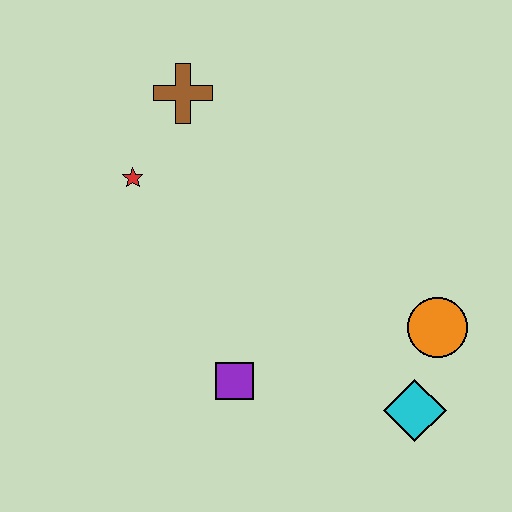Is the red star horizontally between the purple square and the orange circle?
No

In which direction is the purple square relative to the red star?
The purple square is below the red star.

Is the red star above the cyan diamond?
Yes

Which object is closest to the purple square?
The cyan diamond is closest to the purple square.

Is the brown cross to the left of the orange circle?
Yes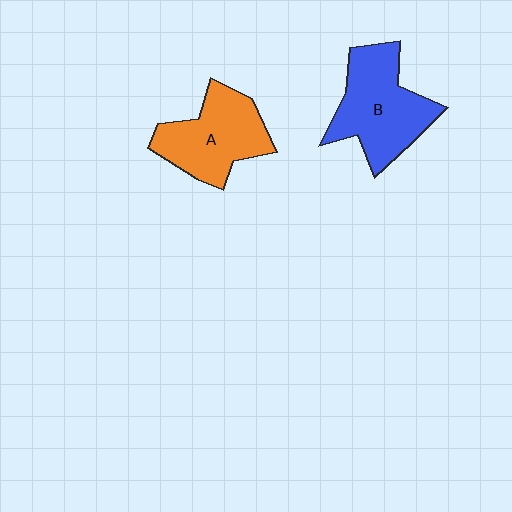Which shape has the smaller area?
Shape A (orange).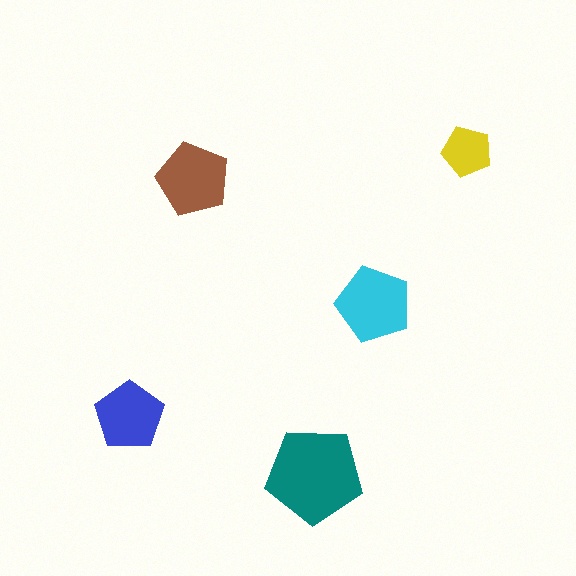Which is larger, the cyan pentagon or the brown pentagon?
The cyan one.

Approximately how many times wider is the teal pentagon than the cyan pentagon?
About 1.5 times wider.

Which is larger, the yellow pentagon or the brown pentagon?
The brown one.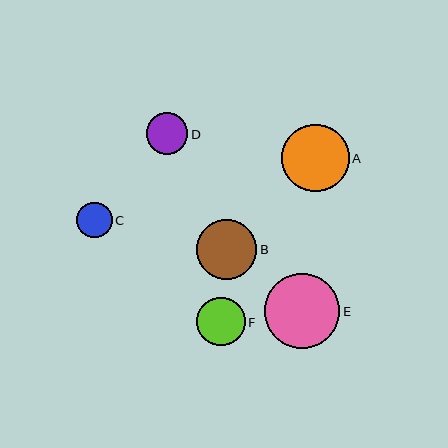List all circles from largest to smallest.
From largest to smallest: E, A, B, F, D, C.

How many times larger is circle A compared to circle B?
Circle A is approximately 1.1 times the size of circle B.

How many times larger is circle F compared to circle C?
Circle F is approximately 1.4 times the size of circle C.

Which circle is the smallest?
Circle C is the smallest with a size of approximately 36 pixels.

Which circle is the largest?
Circle E is the largest with a size of approximately 75 pixels.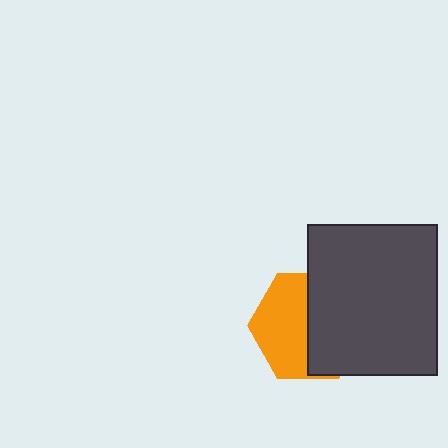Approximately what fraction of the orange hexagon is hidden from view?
Roughly 49% of the orange hexagon is hidden behind the dark gray rectangle.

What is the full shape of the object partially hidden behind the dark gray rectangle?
The partially hidden object is an orange hexagon.